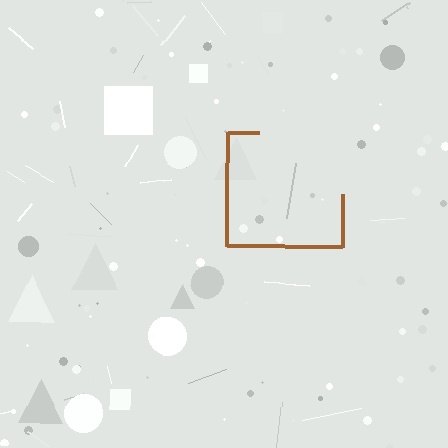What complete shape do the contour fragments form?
The contour fragments form a square.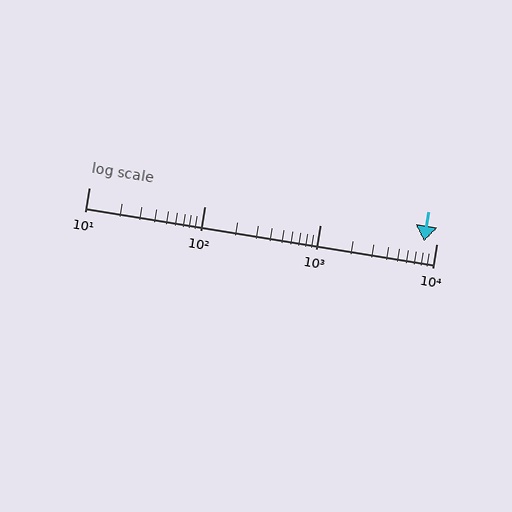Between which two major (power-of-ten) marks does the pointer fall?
The pointer is between 1000 and 10000.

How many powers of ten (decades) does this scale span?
The scale spans 3 decades, from 10 to 10000.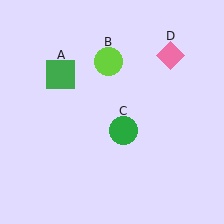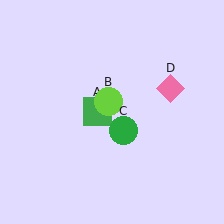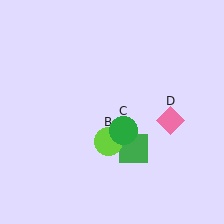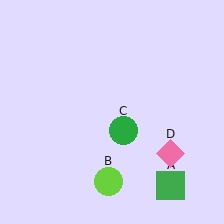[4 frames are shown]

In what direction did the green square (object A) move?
The green square (object A) moved down and to the right.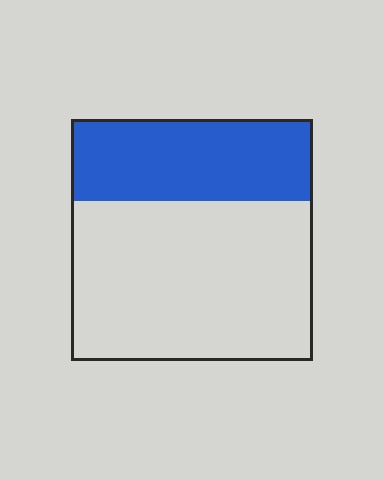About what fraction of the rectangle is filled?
About one third (1/3).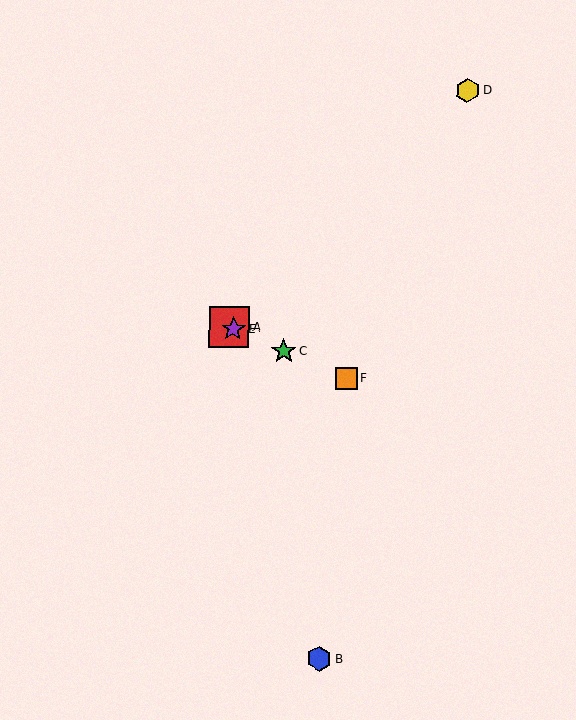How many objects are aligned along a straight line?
4 objects (A, C, E, F) are aligned along a straight line.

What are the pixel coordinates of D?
Object D is at (468, 90).